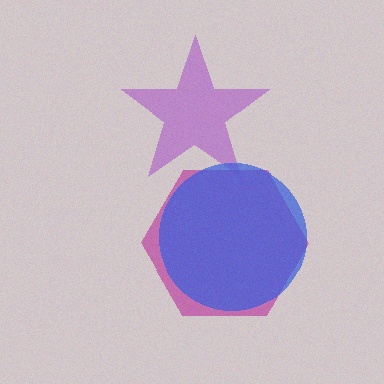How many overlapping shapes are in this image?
There are 3 overlapping shapes in the image.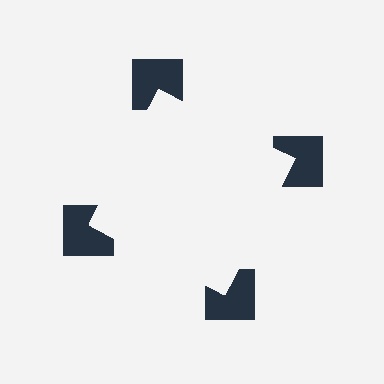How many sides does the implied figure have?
4 sides.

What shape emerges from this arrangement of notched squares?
An illusory square — its edges are inferred from the aligned wedge cuts in the notched squares, not physically drawn.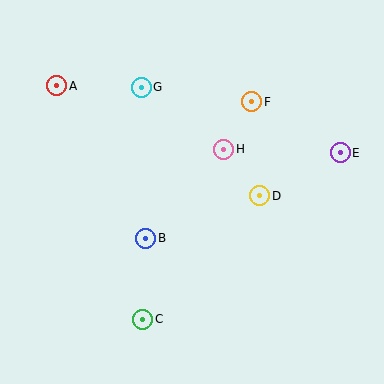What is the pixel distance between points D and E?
The distance between D and E is 91 pixels.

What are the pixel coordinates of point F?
Point F is at (252, 102).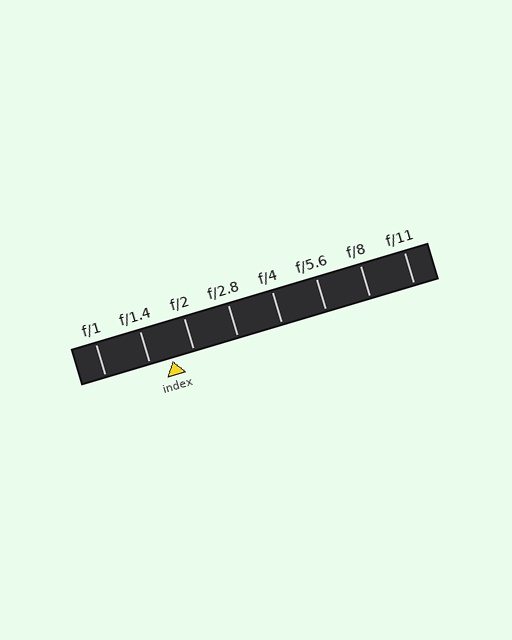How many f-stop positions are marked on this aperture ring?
There are 8 f-stop positions marked.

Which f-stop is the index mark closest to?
The index mark is closest to f/2.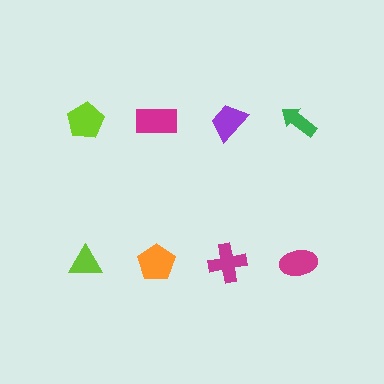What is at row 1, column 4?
A green arrow.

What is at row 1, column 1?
A lime pentagon.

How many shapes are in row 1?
4 shapes.